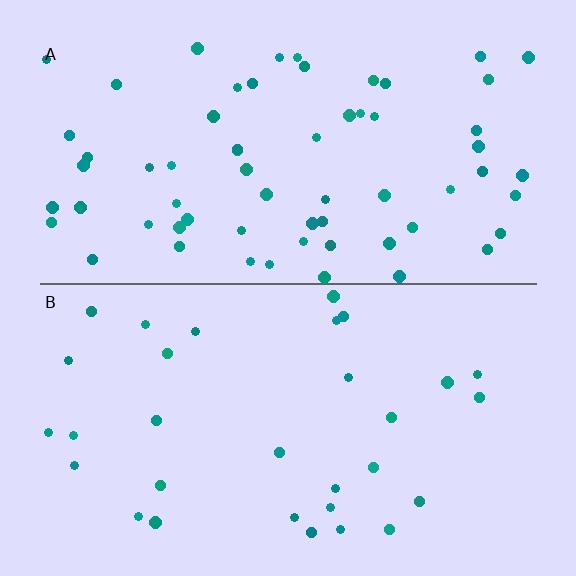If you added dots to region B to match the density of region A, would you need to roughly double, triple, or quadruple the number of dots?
Approximately double.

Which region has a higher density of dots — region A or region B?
A (the top).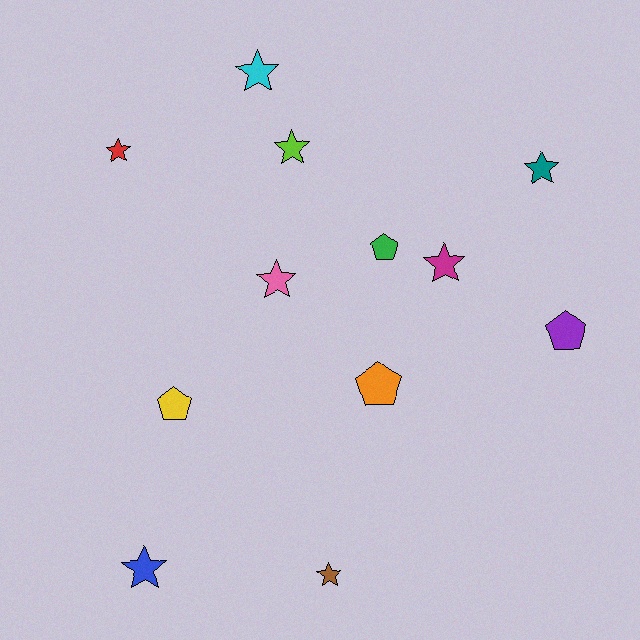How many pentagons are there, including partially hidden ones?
There are 4 pentagons.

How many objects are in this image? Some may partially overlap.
There are 12 objects.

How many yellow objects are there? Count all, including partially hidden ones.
There is 1 yellow object.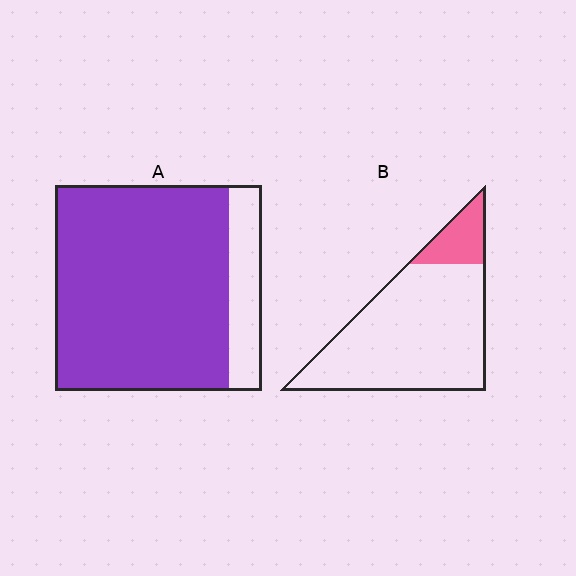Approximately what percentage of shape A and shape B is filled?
A is approximately 85% and B is approximately 15%.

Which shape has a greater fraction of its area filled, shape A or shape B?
Shape A.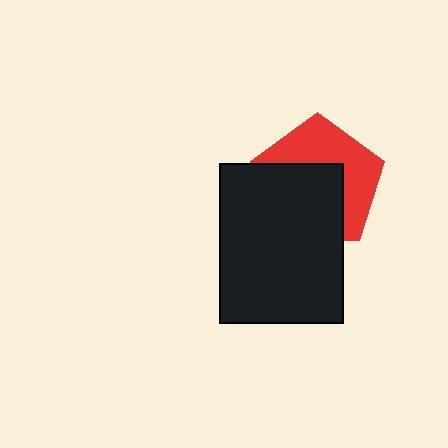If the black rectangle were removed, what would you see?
You would see the complete red pentagon.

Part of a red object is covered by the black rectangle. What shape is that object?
It is a pentagon.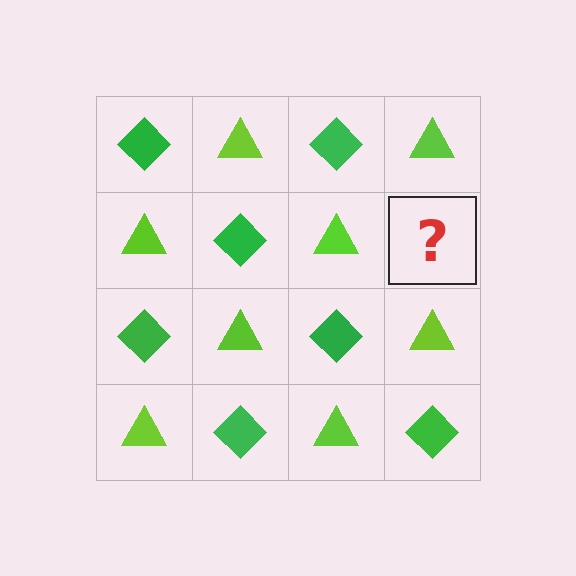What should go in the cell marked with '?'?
The missing cell should contain a green diamond.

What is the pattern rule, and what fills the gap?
The rule is that it alternates green diamond and lime triangle in a checkerboard pattern. The gap should be filled with a green diamond.